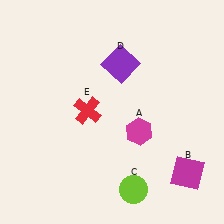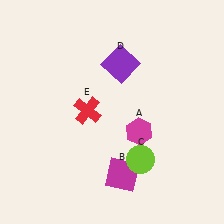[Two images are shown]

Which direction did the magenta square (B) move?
The magenta square (B) moved left.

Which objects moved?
The objects that moved are: the magenta square (B), the lime circle (C).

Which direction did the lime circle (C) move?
The lime circle (C) moved up.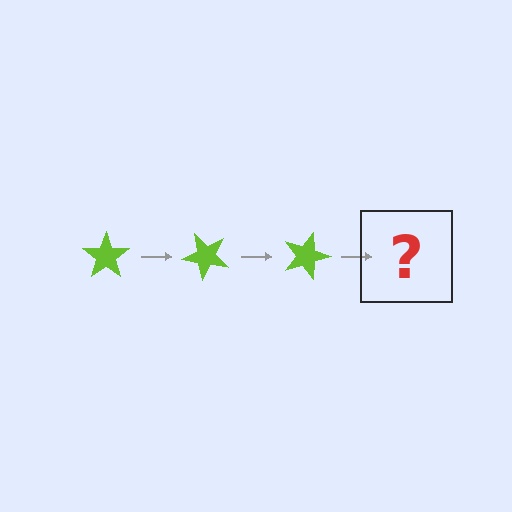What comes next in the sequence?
The next element should be a lime star rotated 135 degrees.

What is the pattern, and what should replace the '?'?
The pattern is that the star rotates 45 degrees each step. The '?' should be a lime star rotated 135 degrees.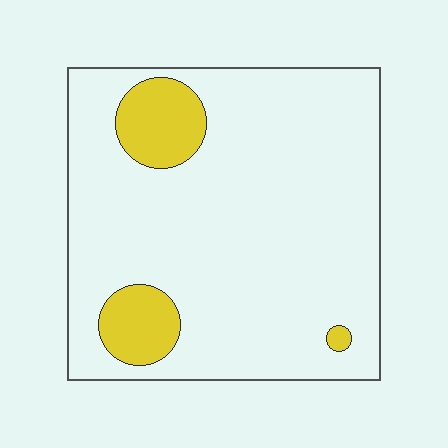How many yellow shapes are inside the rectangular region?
3.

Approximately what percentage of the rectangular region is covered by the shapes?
Approximately 15%.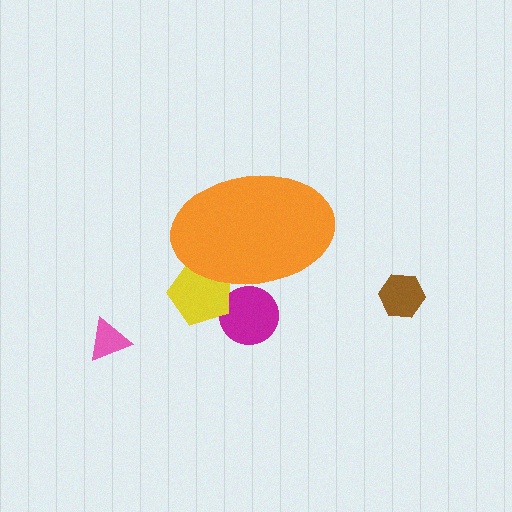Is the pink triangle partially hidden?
No, the pink triangle is fully visible.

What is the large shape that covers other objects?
An orange ellipse.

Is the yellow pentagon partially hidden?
Yes, the yellow pentagon is partially hidden behind the orange ellipse.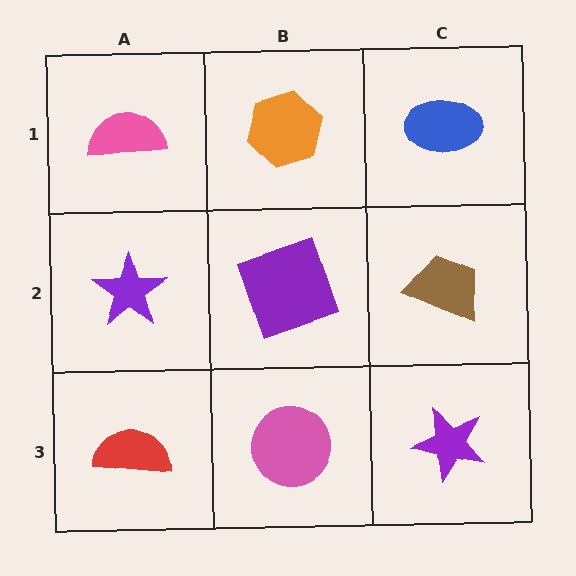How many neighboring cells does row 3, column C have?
2.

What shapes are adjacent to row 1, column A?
A purple star (row 2, column A), an orange hexagon (row 1, column B).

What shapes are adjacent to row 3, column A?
A purple star (row 2, column A), a pink circle (row 3, column B).